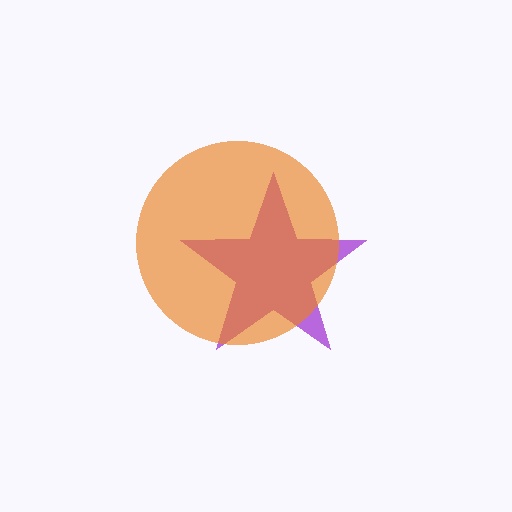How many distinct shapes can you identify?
There are 2 distinct shapes: a purple star, an orange circle.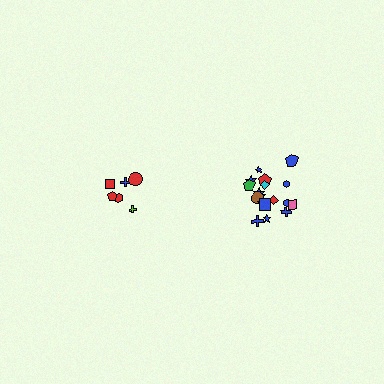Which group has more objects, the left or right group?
The right group.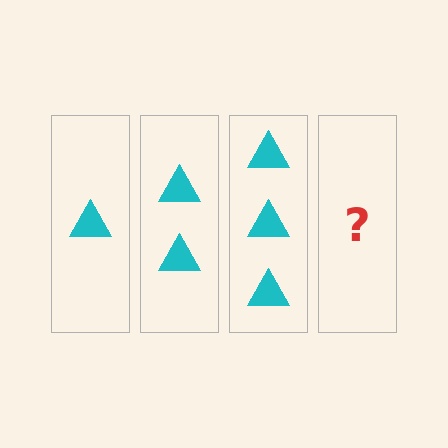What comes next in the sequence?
The next element should be 4 triangles.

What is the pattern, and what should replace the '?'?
The pattern is that each step adds one more triangle. The '?' should be 4 triangles.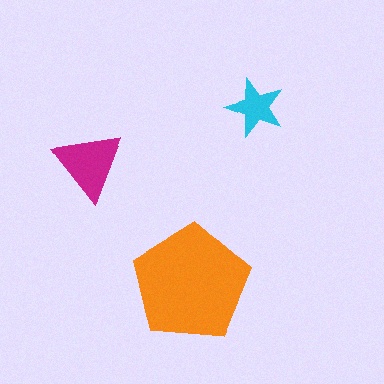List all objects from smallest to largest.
The cyan star, the magenta triangle, the orange pentagon.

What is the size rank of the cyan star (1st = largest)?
3rd.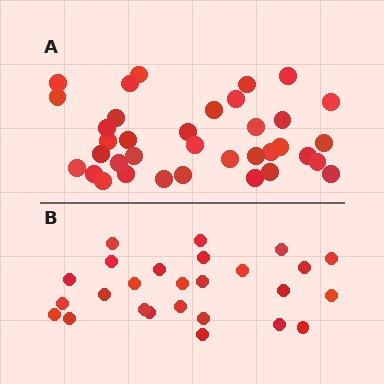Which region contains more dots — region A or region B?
Region A (the top region) has more dots.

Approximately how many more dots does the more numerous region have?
Region A has roughly 10 or so more dots than region B.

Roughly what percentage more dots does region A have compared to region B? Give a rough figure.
About 40% more.